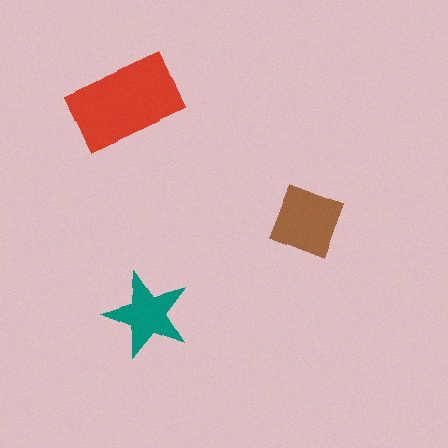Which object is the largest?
The red rectangle.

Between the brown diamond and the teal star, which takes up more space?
The brown diamond.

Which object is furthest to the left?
The red rectangle is leftmost.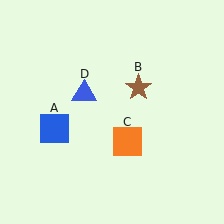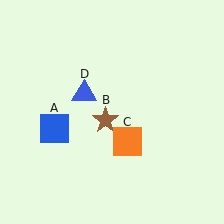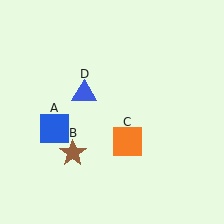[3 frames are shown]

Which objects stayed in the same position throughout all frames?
Blue square (object A) and orange square (object C) and blue triangle (object D) remained stationary.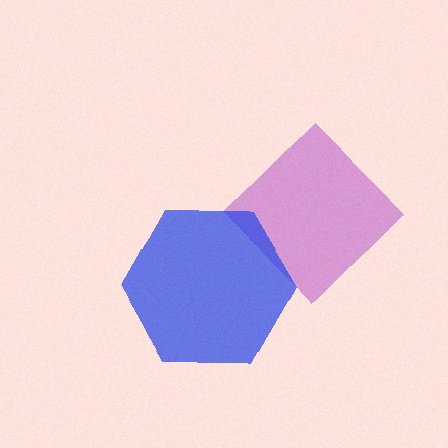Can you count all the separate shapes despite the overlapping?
Yes, there are 2 separate shapes.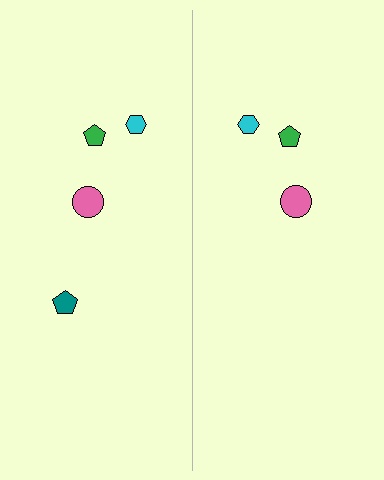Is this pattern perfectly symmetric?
No, the pattern is not perfectly symmetric. A teal pentagon is missing from the right side.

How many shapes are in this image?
There are 7 shapes in this image.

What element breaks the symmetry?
A teal pentagon is missing from the right side.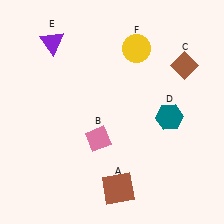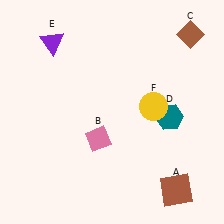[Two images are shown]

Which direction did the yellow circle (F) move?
The yellow circle (F) moved down.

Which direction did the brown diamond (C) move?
The brown diamond (C) moved up.